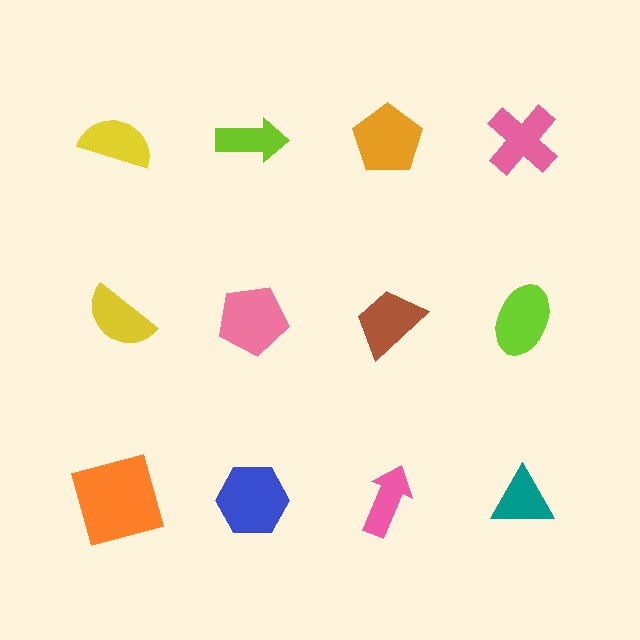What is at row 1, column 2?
A lime arrow.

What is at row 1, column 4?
A pink cross.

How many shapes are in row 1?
4 shapes.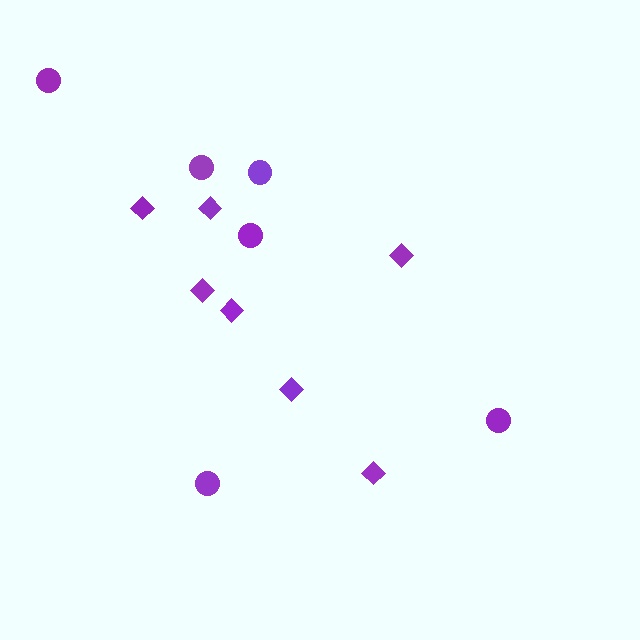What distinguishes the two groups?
There are 2 groups: one group of circles (6) and one group of diamonds (7).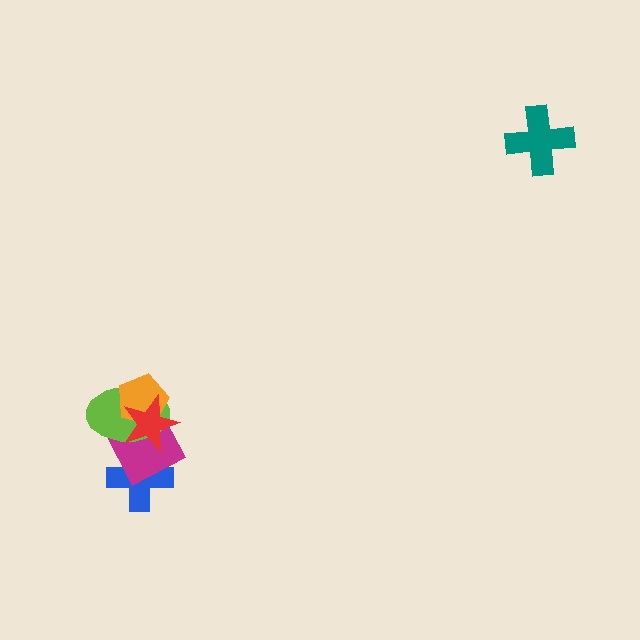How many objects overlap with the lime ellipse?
4 objects overlap with the lime ellipse.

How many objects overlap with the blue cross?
3 objects overlap with the blue cross.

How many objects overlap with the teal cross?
0 objects overlap with the teal cross.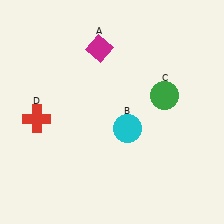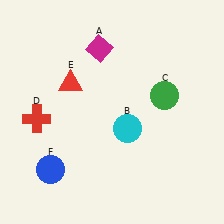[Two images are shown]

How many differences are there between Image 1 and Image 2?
There are 2 differences between the two images.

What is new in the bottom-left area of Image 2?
A blue circle (F) was added in the bottom-left area of Image 2.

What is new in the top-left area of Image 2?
A red triangle (E) was added in the top-left area of Image 2.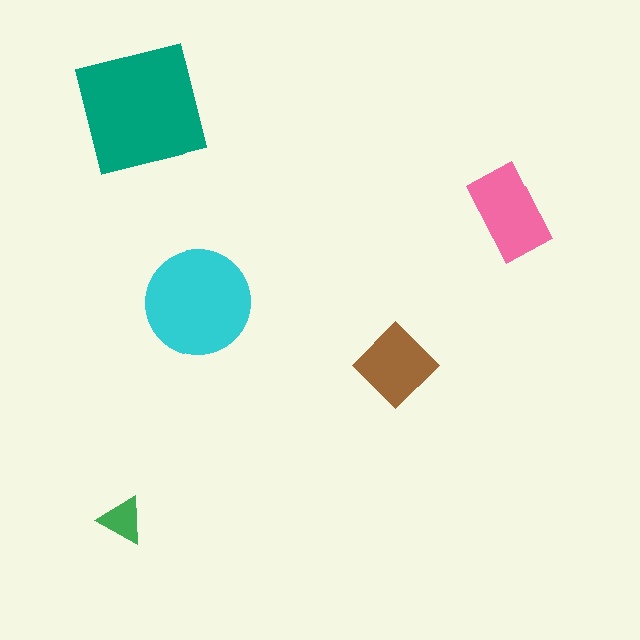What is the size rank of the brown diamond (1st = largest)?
4th.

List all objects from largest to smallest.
The teal square, the cyan circle, the pink rectangle, the brown diamond, the green triangle.